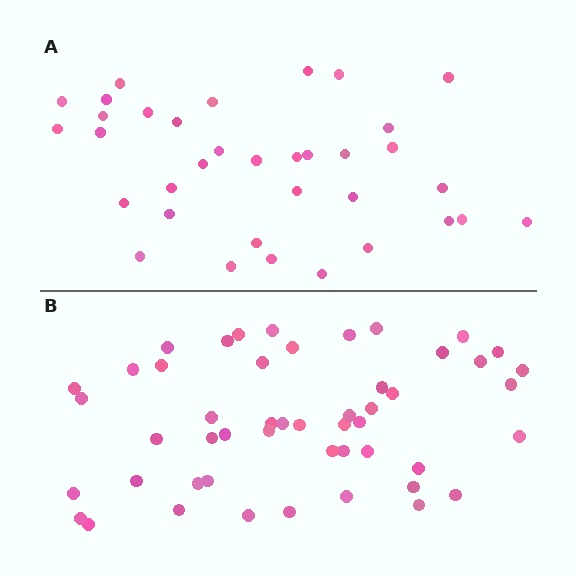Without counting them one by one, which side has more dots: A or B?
Region B (the bottom region) has more dots.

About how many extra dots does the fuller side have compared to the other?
Region B has approximately 15 more dots than region A.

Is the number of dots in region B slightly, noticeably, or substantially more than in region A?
Region B has noticeably more, but not dramatically so. The ratio is roughly 1.4 to 1.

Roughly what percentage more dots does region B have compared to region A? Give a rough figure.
About 45% more.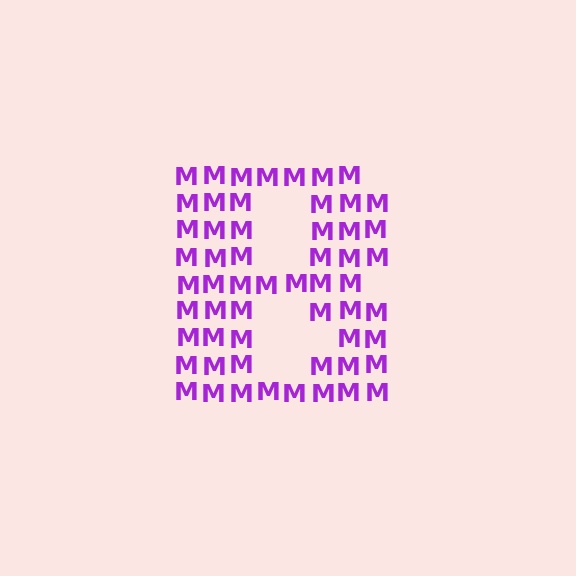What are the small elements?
The small elements are letter M's.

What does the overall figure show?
The overall figure shows the letter B.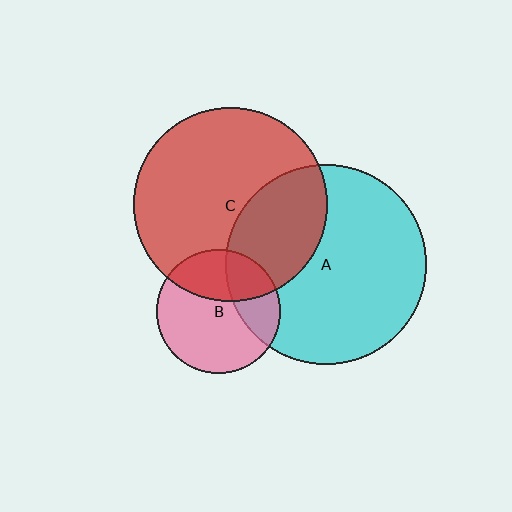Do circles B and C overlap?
Yes.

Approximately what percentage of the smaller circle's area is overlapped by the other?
Approximately 35%.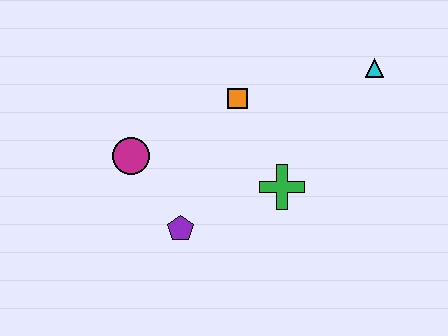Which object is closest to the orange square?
The green cross is closest to the orange square.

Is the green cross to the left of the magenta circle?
No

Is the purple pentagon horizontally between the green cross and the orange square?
No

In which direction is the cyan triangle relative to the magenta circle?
The cyan triangle is to the right of the magenta circle.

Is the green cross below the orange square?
Yes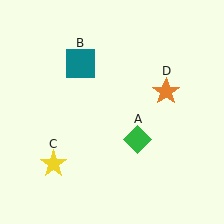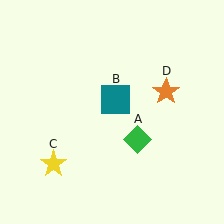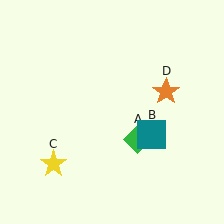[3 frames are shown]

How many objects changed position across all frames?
1 object changed position: teal square (object B).